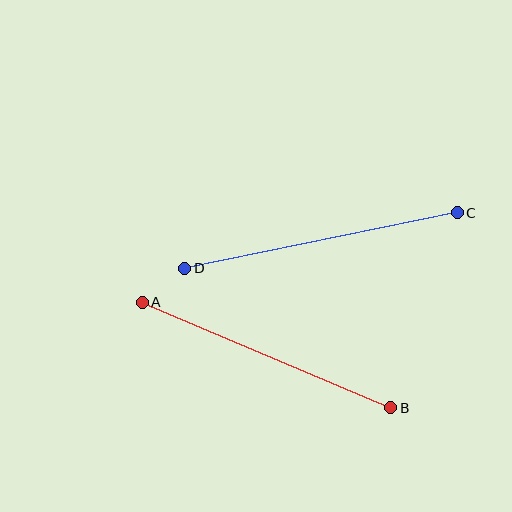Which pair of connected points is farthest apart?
Points C and D are farthest apart.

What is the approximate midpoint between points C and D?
The midpoint is at approximately (321, 241) pixels.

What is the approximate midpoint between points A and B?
The midpoint is at approximately (267, 355) pixels.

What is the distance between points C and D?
The distance is approximately 278 pixels.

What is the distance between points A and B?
The distance is approximately 270 pixels.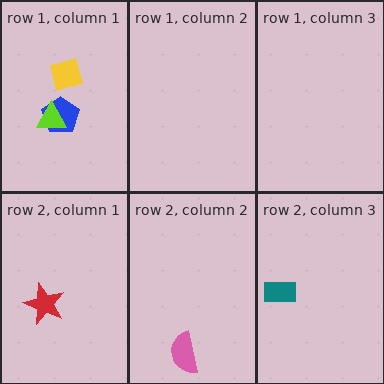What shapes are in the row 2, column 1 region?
The red star.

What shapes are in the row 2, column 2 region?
The pink semicircle.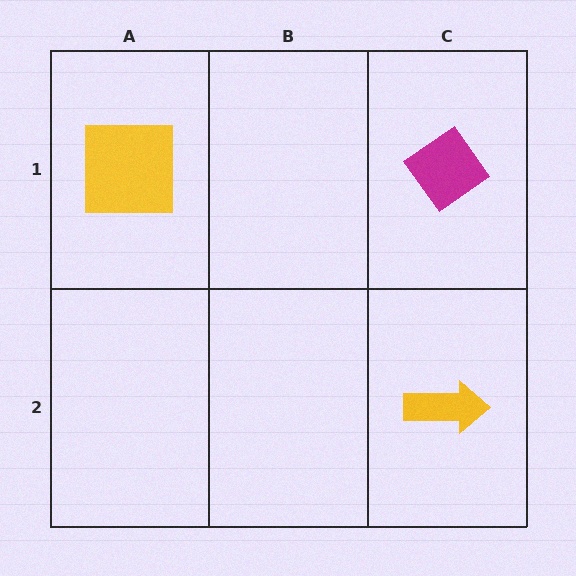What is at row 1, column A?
A yellow square.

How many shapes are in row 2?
1 shape.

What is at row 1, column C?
A magenta diamond.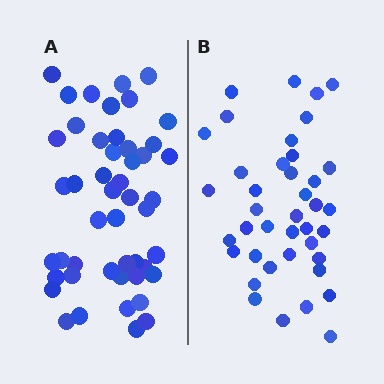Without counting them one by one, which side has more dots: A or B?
Region A (the left region) has more dots.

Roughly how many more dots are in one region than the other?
Region A has roughly 8 or so more dots than region B.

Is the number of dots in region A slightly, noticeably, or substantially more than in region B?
Region A has only slightly more — the two regions are fairly close. The ratio is roughly 1.2 to 1.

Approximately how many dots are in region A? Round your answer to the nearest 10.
About 50 dots. (The exact count is 48, which rounds to 50.)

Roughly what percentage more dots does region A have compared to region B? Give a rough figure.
About 20% more.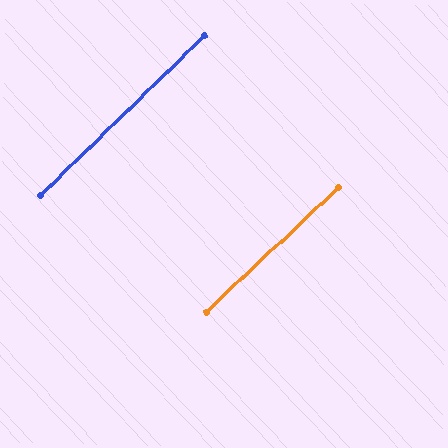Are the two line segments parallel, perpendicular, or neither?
Parallel — their directions differ by only 0.9°.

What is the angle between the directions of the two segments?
Approximately 1 degree.